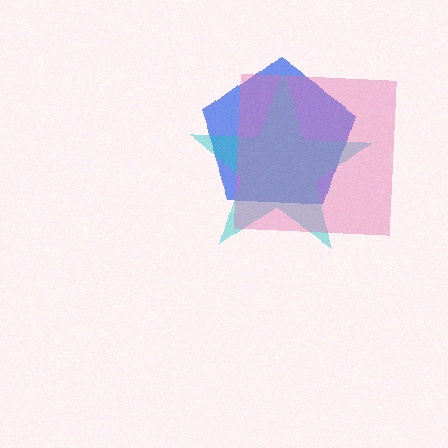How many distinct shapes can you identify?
There are 3 distinct shapes: a blue pentagon, a cyan star, a pink square.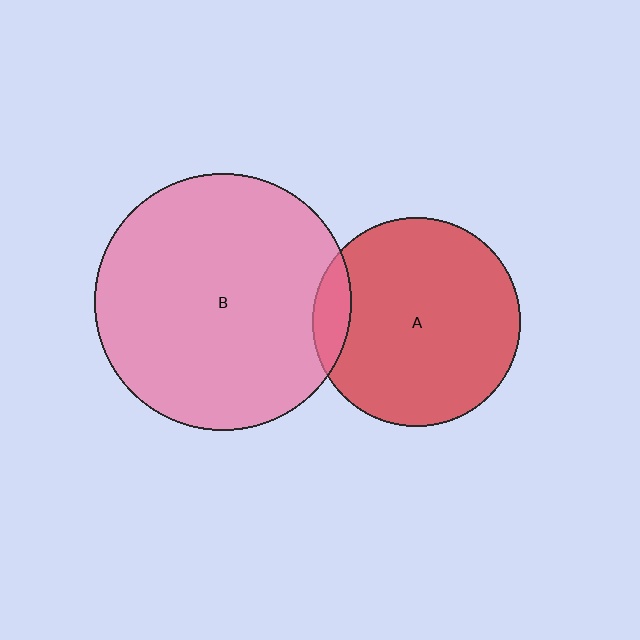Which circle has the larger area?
Circle B (pink).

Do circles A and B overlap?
Yes.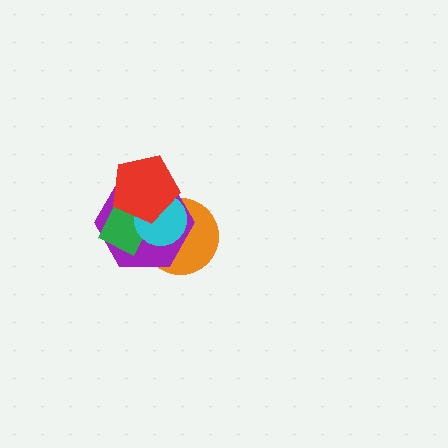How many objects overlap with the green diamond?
4 objects overlap with the green diamond.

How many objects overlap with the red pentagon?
4 objects overlap with the red pentagon.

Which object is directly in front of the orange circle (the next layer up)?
The purple hexagon is directly in front of the orange circle.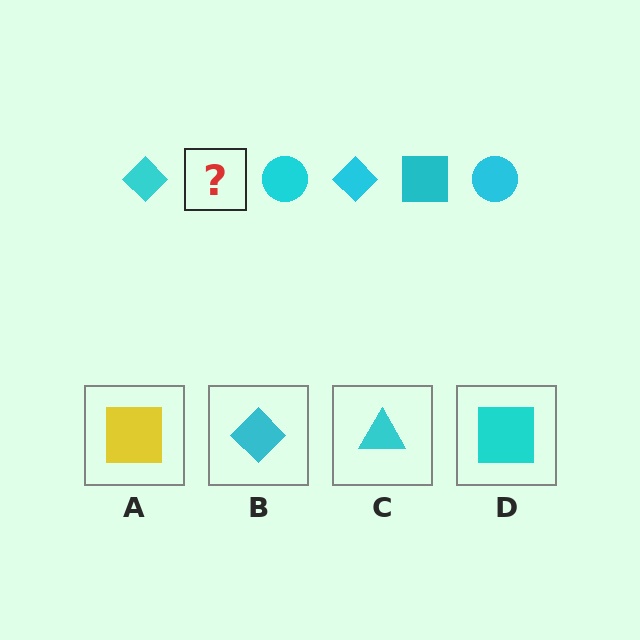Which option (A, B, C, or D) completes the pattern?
D.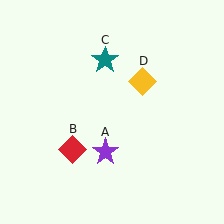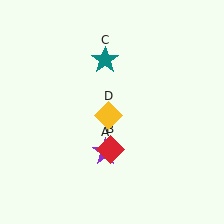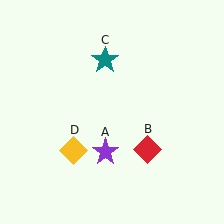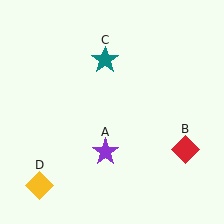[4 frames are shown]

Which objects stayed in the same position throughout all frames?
Purple star (object A) and teal star (object C) remained stationary.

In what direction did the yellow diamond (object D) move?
The yellow diamond (object D) moved down and to the left.